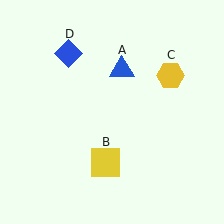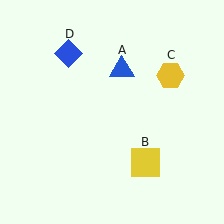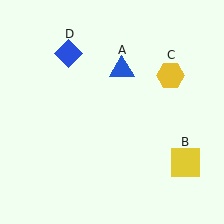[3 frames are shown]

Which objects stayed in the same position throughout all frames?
Blue triangle (object A) and yellow hexagon (object C) and blue diamond (object D) remained stationary.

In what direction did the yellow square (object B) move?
The yellow square (object B) moved right.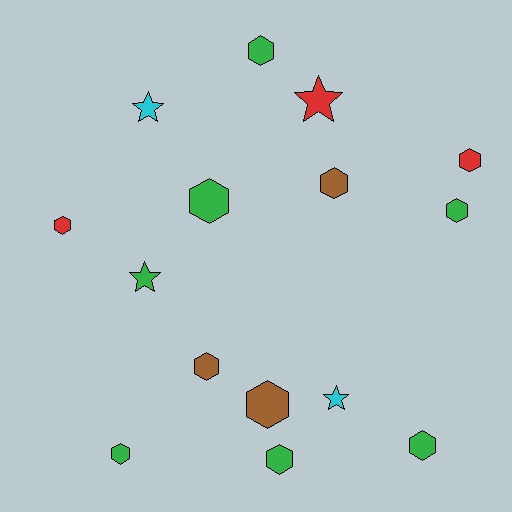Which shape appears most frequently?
Hexagon, with 11 objects.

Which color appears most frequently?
Green, with 7 objects.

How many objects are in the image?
There are 15 objects.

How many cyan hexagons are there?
There are no cyan hexagons.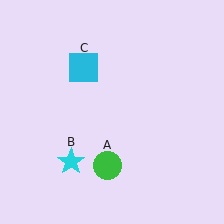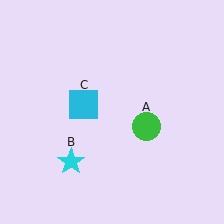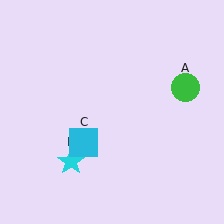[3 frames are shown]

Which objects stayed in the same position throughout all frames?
Cyan star (object B) remained stationary.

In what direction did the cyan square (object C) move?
The cyan square (object C) moved down.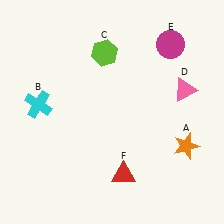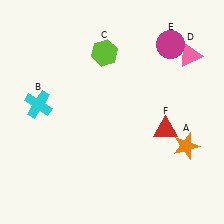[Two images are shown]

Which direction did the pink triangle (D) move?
The pink triangle (D) moved up.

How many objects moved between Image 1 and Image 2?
2 objects moved between the two images.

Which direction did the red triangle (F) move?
The red triangle (F) moved up.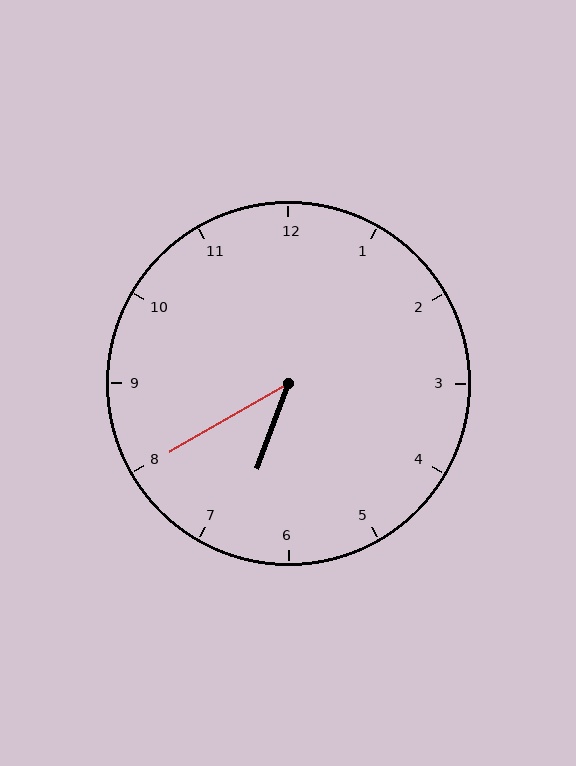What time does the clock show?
6:40.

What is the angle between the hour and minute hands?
Approximately 40 degrees.